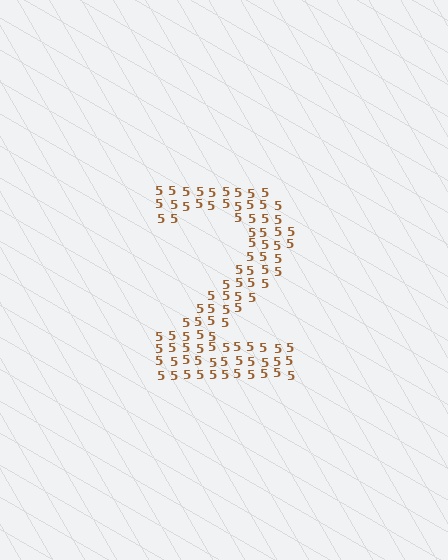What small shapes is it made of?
It is made of small digit 5's.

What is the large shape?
The large shape is the digit 2.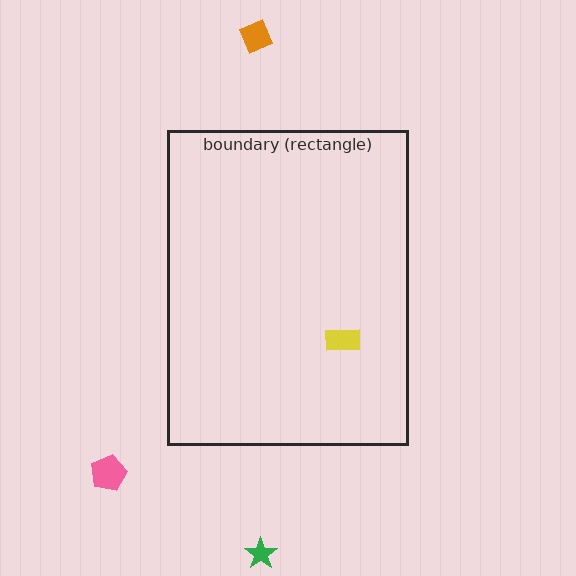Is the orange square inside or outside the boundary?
Outside.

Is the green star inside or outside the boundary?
Outside.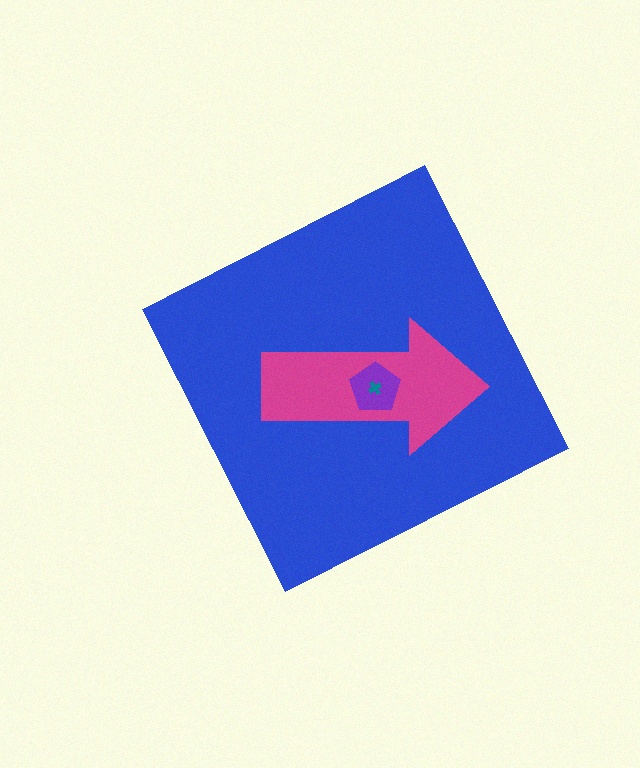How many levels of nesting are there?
4.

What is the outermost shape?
The blue diamond.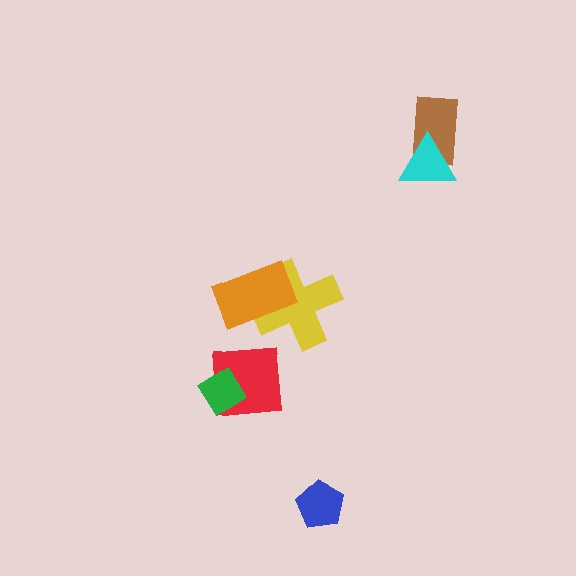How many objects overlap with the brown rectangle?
1 object overlaps with the brown rectangle.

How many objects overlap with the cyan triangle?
1 object overlaps with the cyan triangle.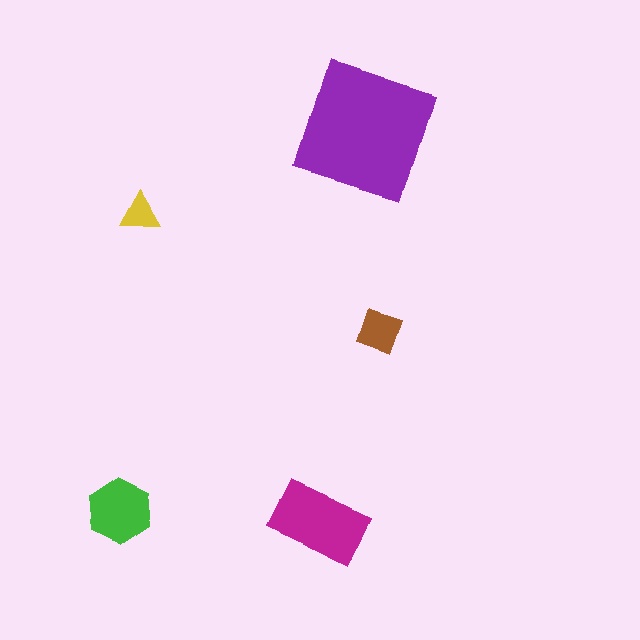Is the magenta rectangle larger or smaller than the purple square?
Smaller.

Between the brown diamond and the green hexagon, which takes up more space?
The green hexagon.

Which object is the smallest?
The yellow triangle.